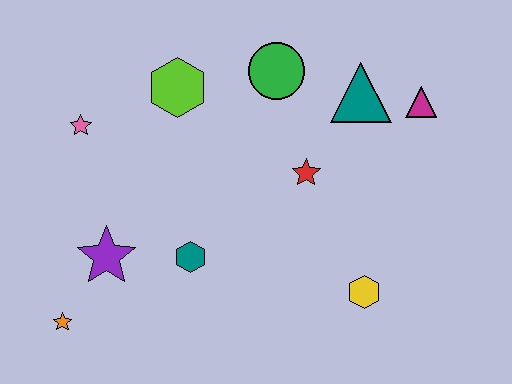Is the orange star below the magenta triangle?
Yes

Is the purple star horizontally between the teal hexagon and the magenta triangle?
No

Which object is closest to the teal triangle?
The magenta triangle is closest to the teal triangle.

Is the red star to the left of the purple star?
No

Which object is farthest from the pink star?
The magenta triangle is farthest from the pink star.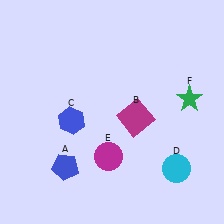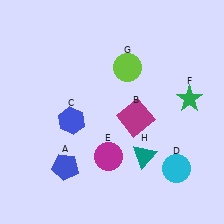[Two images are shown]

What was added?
A lime circle (G), a teal triangle (H) were added in Image 2.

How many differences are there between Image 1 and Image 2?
There are 2 differences between the two images.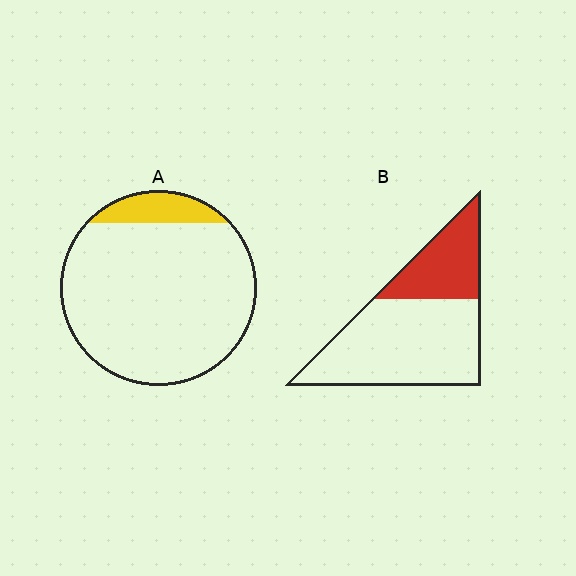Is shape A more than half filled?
No.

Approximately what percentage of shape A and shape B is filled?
A is approximately 10% and B is approximately 30%.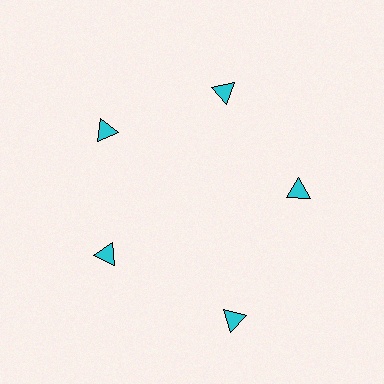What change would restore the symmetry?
The symmetry would be restored by moving it inward, back onto the ring so that all 5 triangles sit at equal angles and equal distance from the center.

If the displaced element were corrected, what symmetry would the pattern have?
It would have 5-fold rotational symmetry — the pattern would map onto itself every 72 degrees.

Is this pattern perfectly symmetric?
No. The 5 cyan triangles are arranged in a ring, but one element near the 5 o'clock position is pushed outward from the center, breaking the 5-fold rotational symmetry.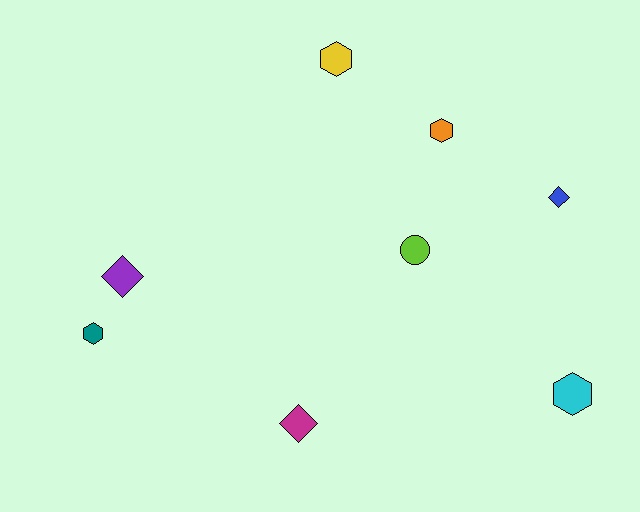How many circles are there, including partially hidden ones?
There is 1 circle.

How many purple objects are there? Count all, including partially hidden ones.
There is 1 purple object.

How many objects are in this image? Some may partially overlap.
There are 8 objects.